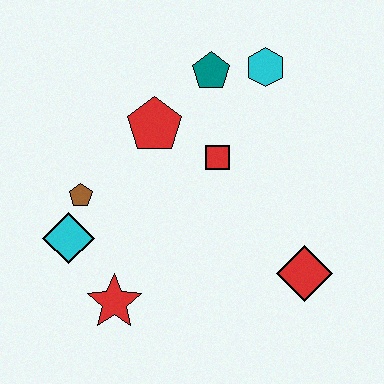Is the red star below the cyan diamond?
Yes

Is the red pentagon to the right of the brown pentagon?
Yes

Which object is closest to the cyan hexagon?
The teal pentagon is closest to the cyan hexagon.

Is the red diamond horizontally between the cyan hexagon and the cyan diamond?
No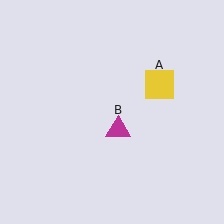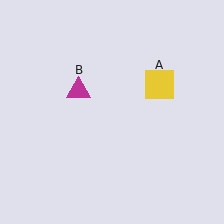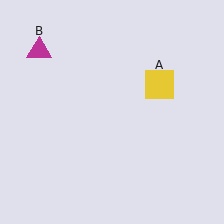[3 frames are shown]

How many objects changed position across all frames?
1 object changed position: magenta triangle (object B).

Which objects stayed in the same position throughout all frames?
Yellow square (object A) remained stationary.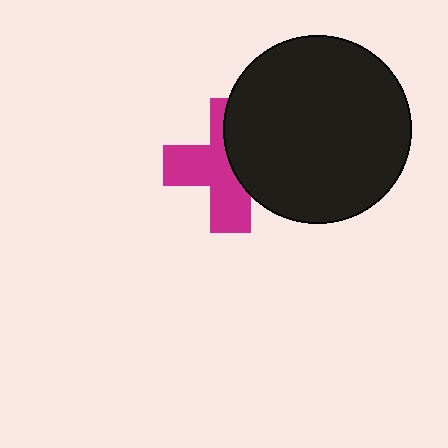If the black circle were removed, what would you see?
You would see the complete magenta cross.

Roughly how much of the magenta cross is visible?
About half of it is visible (roughly 57%).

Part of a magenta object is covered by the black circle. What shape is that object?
It is a cross.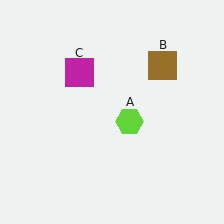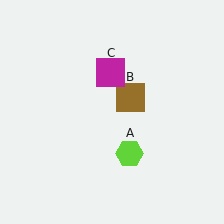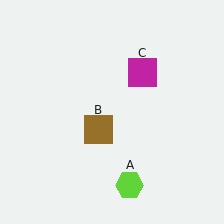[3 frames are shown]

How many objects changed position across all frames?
3 objects changed position: lime hexagon (object A), brown square (object B), magenta square (object C).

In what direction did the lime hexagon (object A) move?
The lime hexagon (object A) moved down.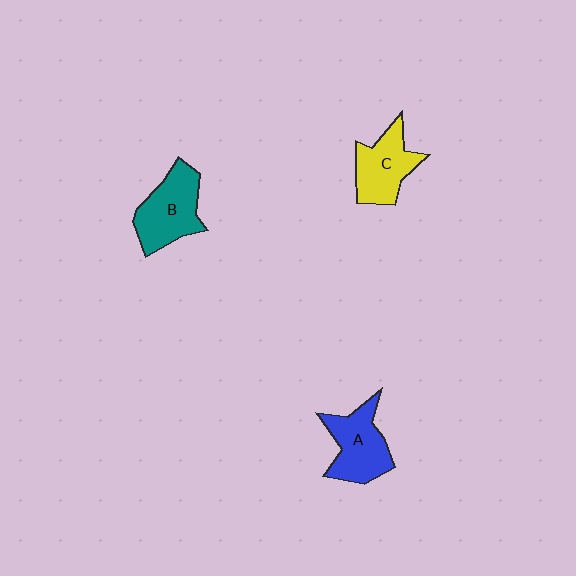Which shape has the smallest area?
Shape C (yellow).